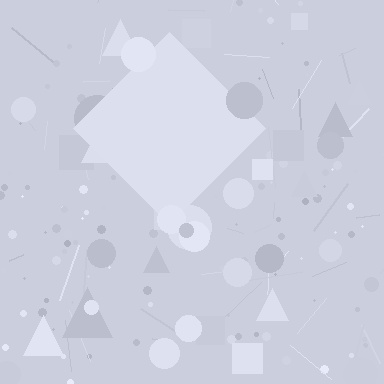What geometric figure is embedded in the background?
A diamond is embedded in the background.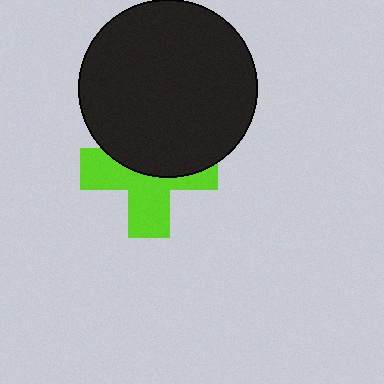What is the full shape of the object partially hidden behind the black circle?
The partially hidden object is a lime cross.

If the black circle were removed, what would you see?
You would see the complete lime cross.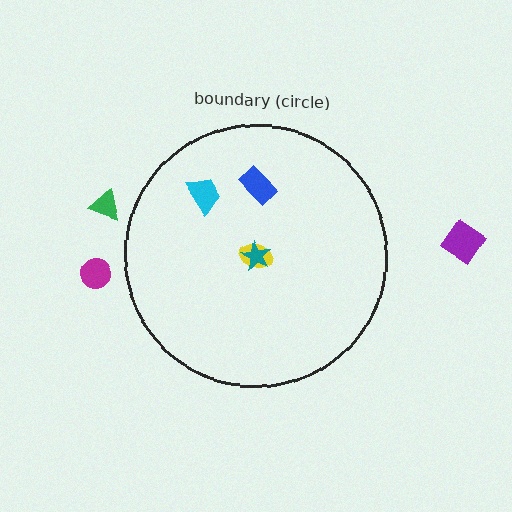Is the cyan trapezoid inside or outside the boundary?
Inside.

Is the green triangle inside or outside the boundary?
Outside.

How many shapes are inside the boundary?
4 inside, 3 outside.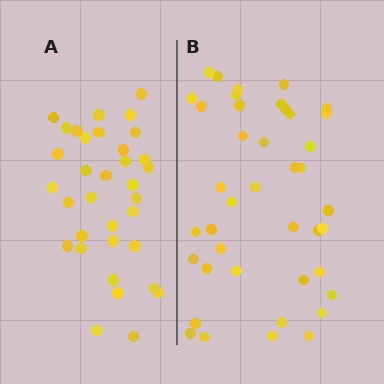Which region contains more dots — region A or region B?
Region B (the right region) has more dots.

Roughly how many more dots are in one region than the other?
Region B has roughly 8 or so more dots than region A.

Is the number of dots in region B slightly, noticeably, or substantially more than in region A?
Region B has only slightly more — the two regions are fairly close. The ratio is roughly 1.2 to 1.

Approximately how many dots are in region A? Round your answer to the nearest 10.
About 30 dots. (The exact count is 34, which rounds to 30.)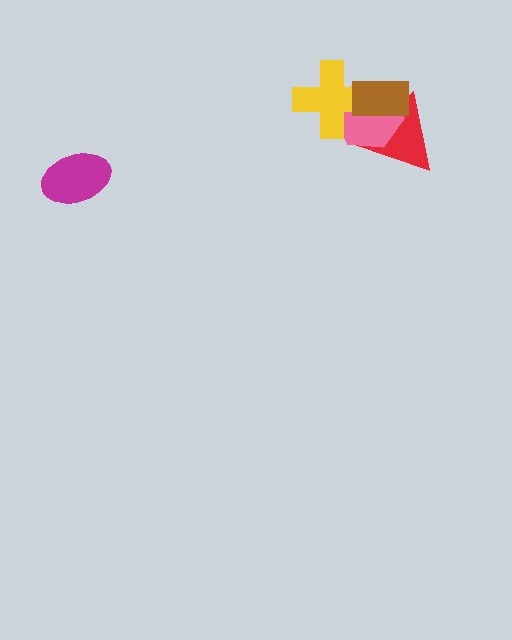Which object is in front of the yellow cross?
The brown rectangle is in front of the yellow cross.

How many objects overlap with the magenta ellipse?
0 objects overlap with the magenta ellipse.